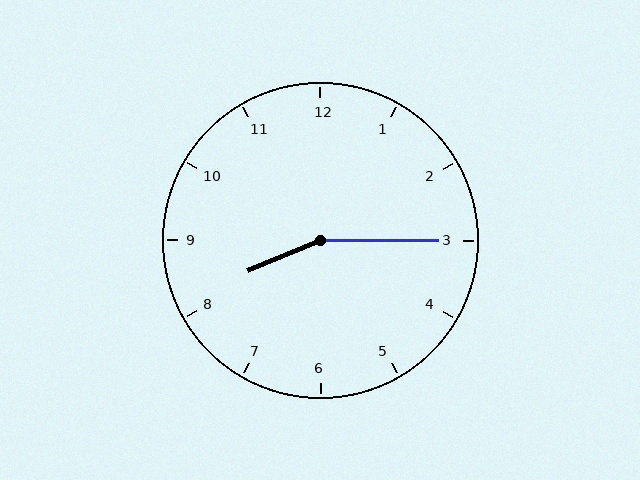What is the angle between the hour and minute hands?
Approximately 158 degrees.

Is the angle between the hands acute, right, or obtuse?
It is obtuse.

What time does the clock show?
8:15.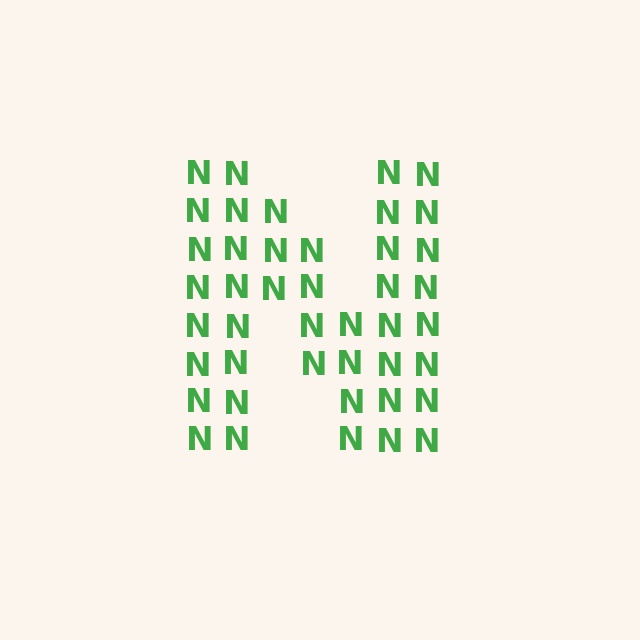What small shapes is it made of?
It is made of small letter N's.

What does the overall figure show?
The overall figure shows the letter N.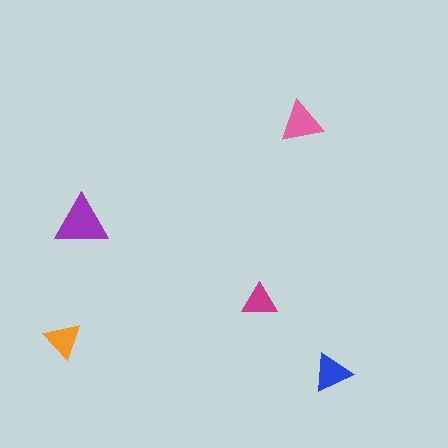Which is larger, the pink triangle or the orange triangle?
The pink one.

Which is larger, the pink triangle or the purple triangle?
The purple one.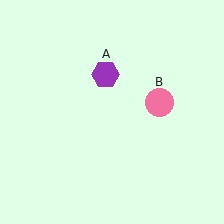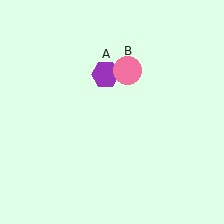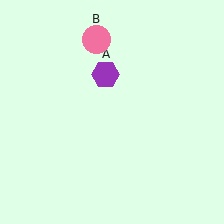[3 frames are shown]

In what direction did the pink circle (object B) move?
The pink circle (object B) moved up and to the left.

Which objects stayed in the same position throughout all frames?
Purple hexagon (object A) remained stationary.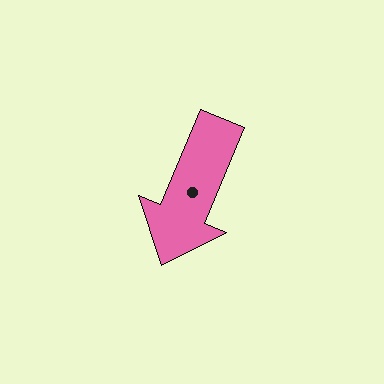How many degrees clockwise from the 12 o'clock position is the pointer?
Approximately 202 degrees.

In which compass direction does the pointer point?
South.